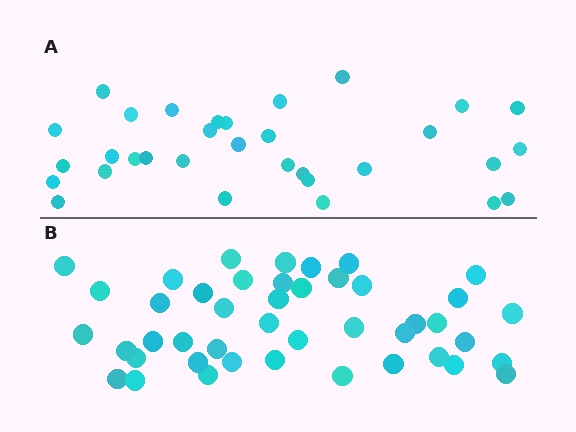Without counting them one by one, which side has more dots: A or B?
Region B (the bottom region) has more dots.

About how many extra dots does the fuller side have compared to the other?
Region B has roughly 12 or so more dots than region A.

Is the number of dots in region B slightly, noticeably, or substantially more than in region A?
Region B has noticeably more, but not dramatically so. The ratio is roughly 1.4 to 1.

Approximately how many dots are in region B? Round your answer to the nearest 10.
About 40 dots. (The exact count is 44, which rounds to 40.)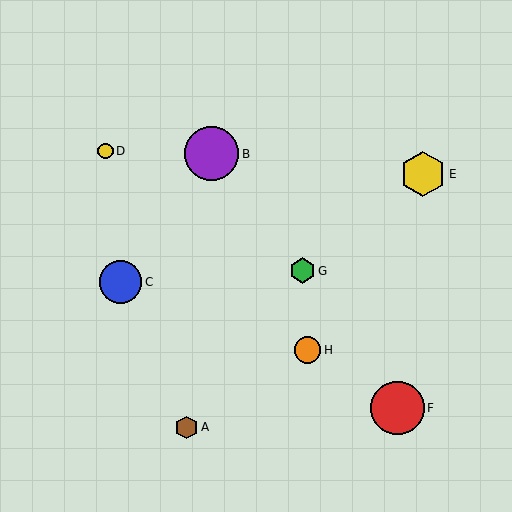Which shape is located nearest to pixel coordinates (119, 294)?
The blue circle (labeled C) at (121, 282) is nearest to that location.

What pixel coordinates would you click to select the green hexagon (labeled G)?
Click at (302, 271) to select the green hexagon G.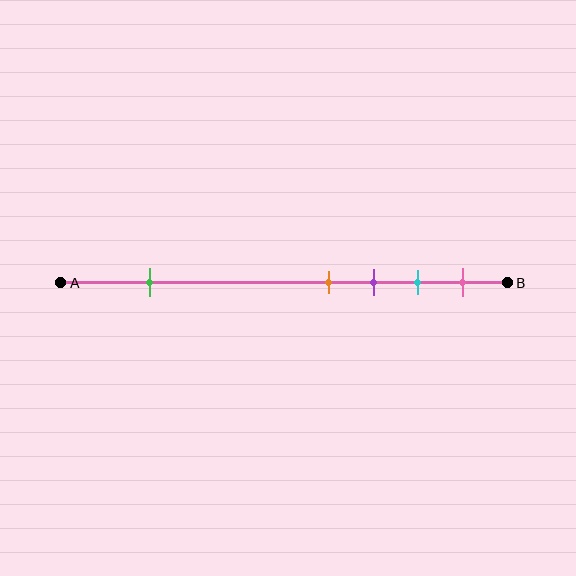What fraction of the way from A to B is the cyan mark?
The cyan mark is approximately 80% (0.8) of the way from A to B.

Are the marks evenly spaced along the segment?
No, the marks are not evenly spaced.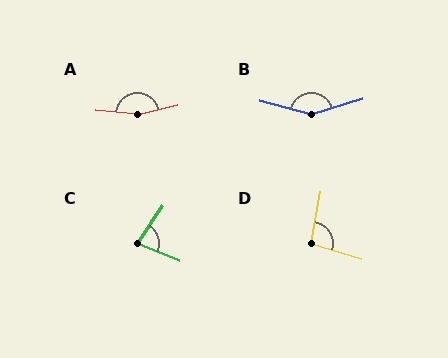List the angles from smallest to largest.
C (78°), D (96°), B (147°), A (160°).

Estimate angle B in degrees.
Approximately 147 degrees.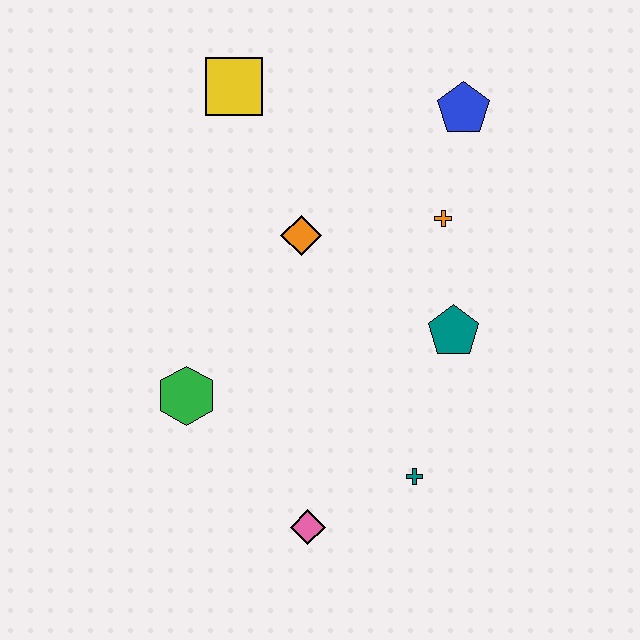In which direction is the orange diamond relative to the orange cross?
The orange diamond is to the left of the orange cross.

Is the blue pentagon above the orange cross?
Yes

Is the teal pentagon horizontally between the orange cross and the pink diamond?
No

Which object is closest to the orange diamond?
The orange cross is closest to the orange diamond.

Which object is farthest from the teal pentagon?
The yellow square is farthest from the teal pentagon.